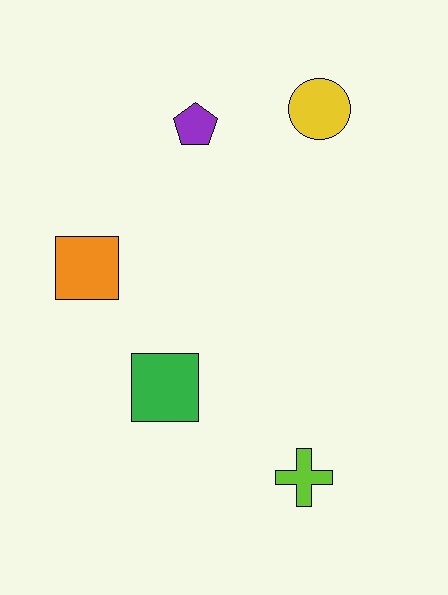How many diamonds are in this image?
There are no diamonds.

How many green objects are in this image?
There is 1 green object.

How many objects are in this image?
There are 5 objects.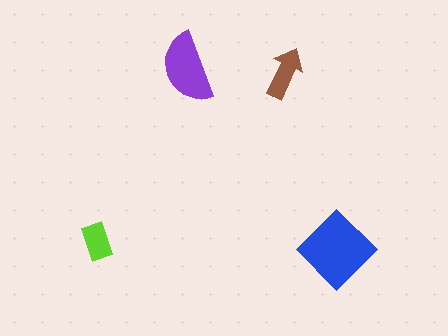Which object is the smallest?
The lime rectangle.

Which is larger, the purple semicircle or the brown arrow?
The purple semicircle.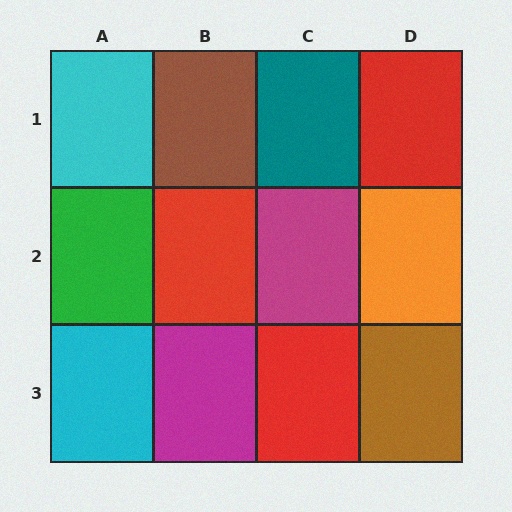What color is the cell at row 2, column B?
Red.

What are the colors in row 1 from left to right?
Cyan, brown, teal, red.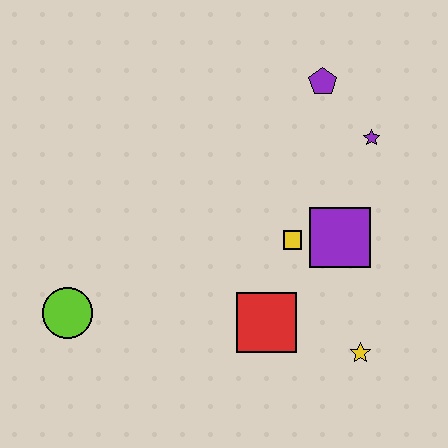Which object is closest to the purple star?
The purple pentagon is closest to the purple star.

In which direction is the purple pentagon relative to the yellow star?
The purple pentagon is above the yellow star.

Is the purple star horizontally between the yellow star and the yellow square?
No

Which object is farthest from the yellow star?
The lime circle is farthest from the yellow star.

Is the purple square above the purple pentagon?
No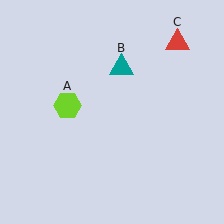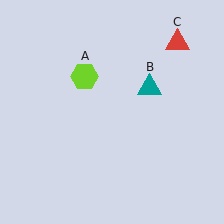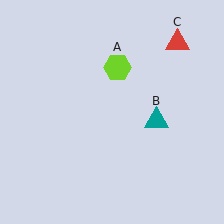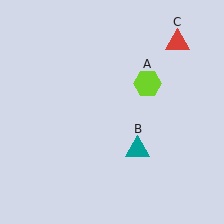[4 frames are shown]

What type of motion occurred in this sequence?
The lime hexagon (object A), teal triangle (object B) rotated clockwise around the center of the scene.